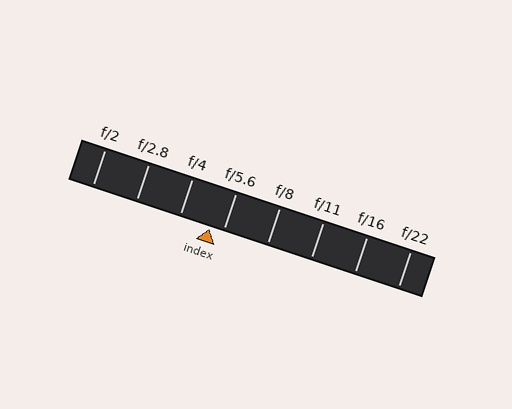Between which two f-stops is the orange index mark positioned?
The index mark is between f/4 and f/5.6.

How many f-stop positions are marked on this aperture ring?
There are 8 f-stop positions marked.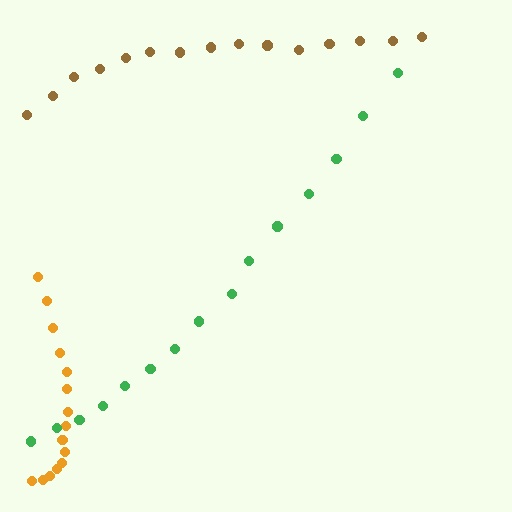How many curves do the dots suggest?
There are 3 distinct paths.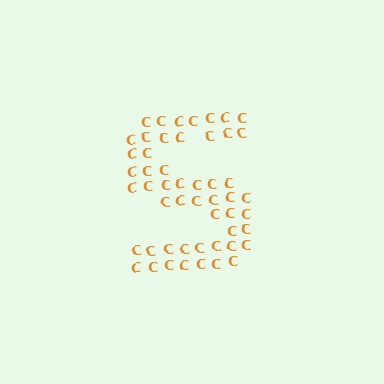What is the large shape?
The large shape is the letter S.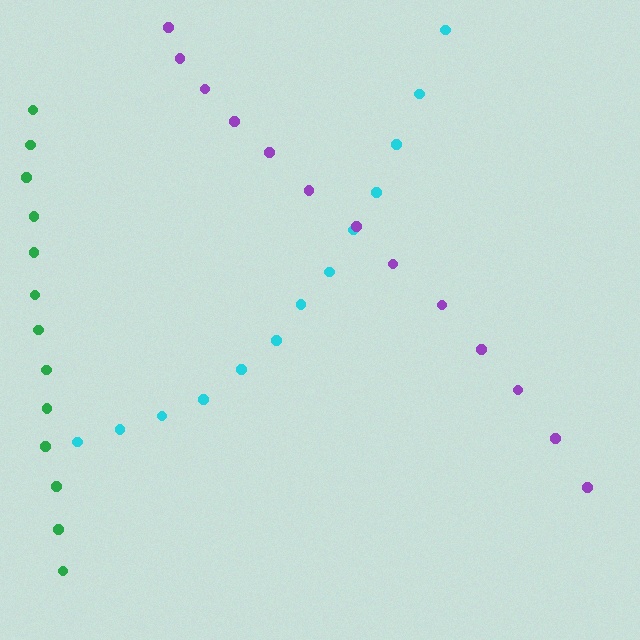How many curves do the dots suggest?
There are 3 distinct paths.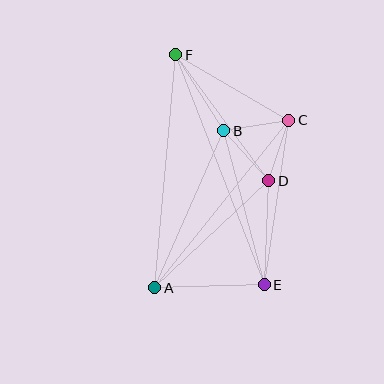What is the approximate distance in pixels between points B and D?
The distance between B and D is approximately 67 pixels.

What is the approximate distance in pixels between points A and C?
The distance between A and C is approximately 214 pixels.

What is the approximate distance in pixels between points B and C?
The distance between B and C is approximately 66 pixels.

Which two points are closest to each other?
Points C and D are closest to each other.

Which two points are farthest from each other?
Points E and F are farthest from each other.